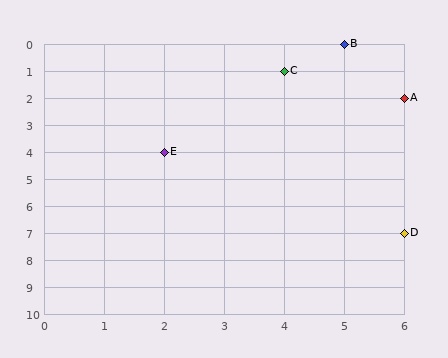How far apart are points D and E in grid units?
Points D and E are 4 columns and 3 rows apart (about 5.0 grid units diagonally).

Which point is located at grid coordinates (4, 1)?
Point C is at (4, 1).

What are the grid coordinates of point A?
Point A is at grid coordinates (6, 2).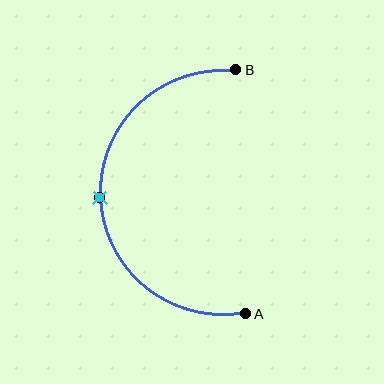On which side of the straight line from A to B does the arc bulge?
The arc bulges to the left of the straight line connecting A and B.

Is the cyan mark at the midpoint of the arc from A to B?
Yes. The cyan mark lies on the arc at equal arc-length from both A and B — it is the arc midpoint.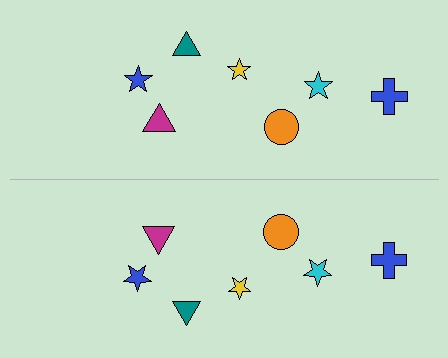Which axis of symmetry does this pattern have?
The pattern has a horizontal axis of symmetry running through the center of the image.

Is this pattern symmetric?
Yes, this pattern has bilateral (reflection) symmetry.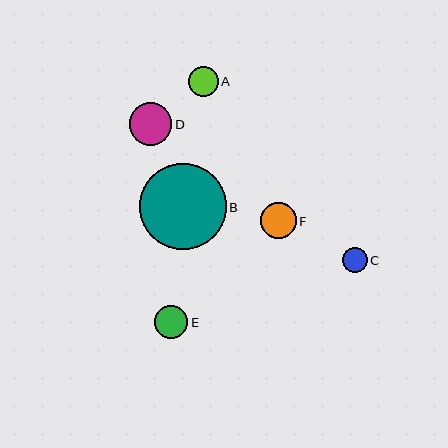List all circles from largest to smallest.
From largest to smallest: B, D, F, E, A, C.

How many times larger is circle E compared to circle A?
Circle E is approximately 1.1 times the size of circle A.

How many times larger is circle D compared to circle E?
Circle D is approximately 1.3 times the size of circle E.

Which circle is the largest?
Circle B is the largest with a size of approximately 86 pixels.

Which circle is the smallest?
Circle C is the smallest with a size of approximately 25 pixels.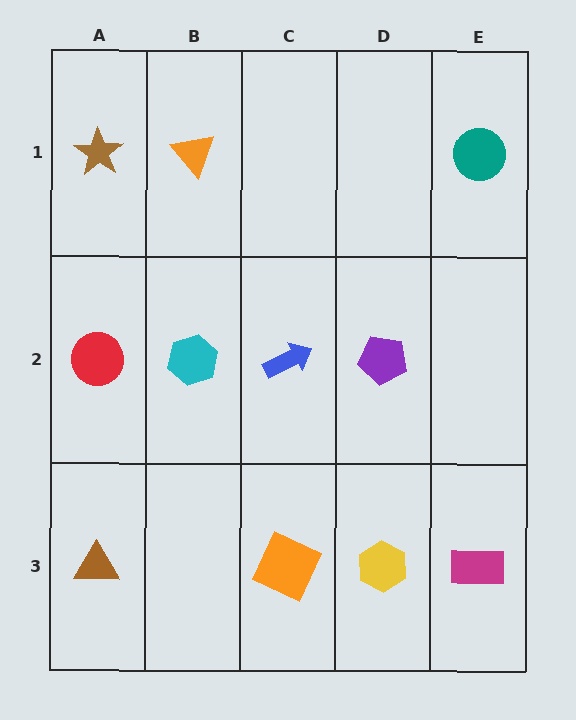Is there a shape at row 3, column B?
No, that cell is empty.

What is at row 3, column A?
A brown triangle.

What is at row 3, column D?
A yellow hexagon.